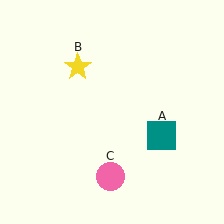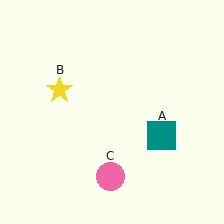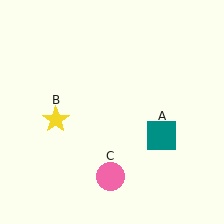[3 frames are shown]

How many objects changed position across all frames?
1 object changed position: yellow star (object B).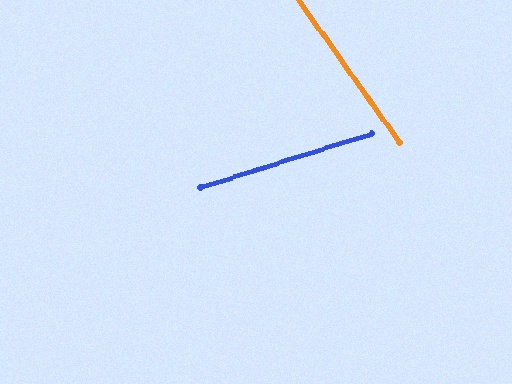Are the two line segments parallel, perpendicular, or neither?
Neither parallel nor perpendicular — they differ by about 72°.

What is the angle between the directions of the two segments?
Approximately 72 degrees.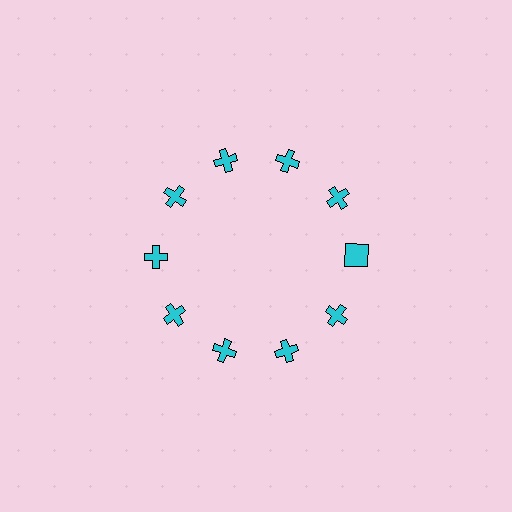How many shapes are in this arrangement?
There are 10 shapes arranged in a ring pattern.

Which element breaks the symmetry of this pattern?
The cyan square at roughly the 3 o'clock position breaks the symmetry. All other shapes are cyan crosses.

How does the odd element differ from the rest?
It has a different shape: square instead of cross.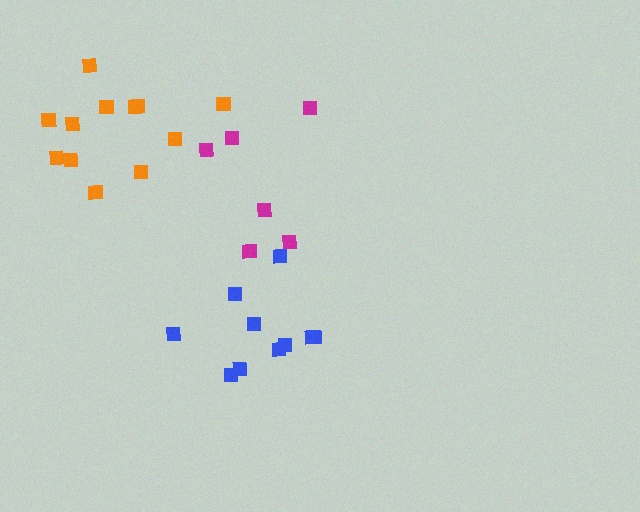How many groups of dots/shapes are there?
There are 3 groups.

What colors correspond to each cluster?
The clusters are colored: blue, orange, magenta.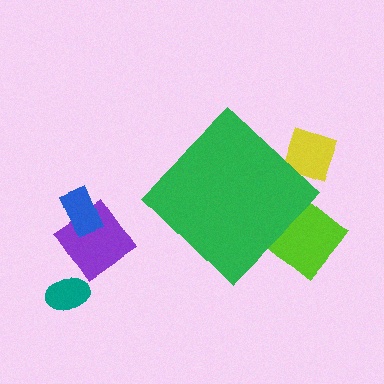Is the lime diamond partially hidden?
Yes, the lime diamond is partially hidden behind the green diamond.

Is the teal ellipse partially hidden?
No, the teal ellipse is fully visible.